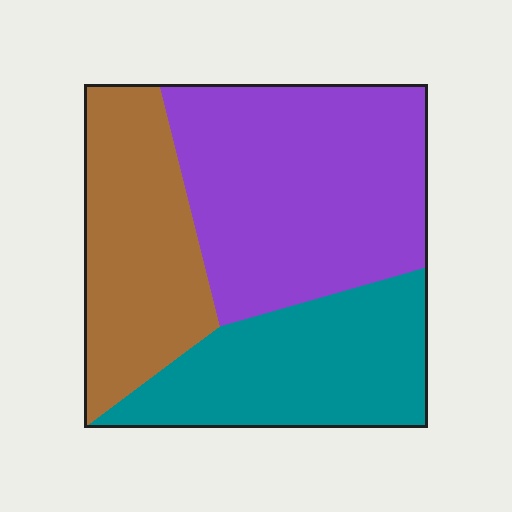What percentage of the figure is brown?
Brown covers 27% of the figure.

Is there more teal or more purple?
Purple.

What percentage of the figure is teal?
Teal covers roughly 30% of the figure.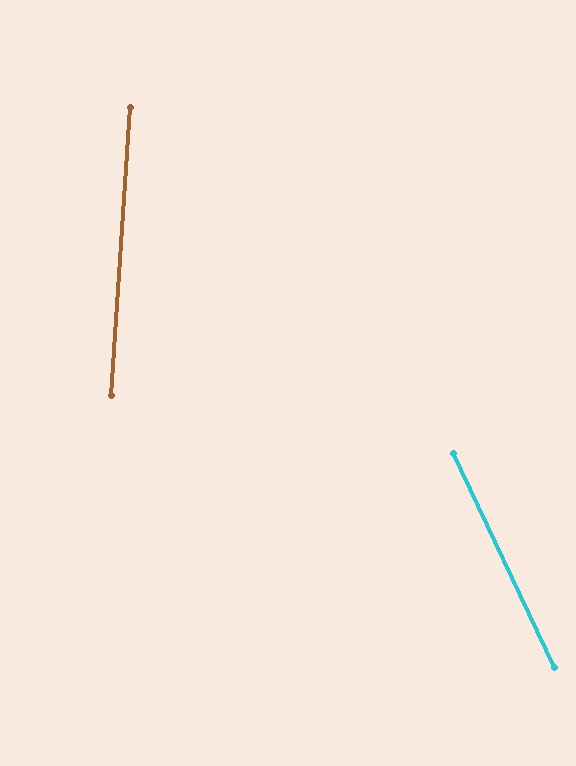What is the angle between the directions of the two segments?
Approximately 29 degrees.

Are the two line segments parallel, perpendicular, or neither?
Neither parallel nor perpendicular — they differ by about 29°.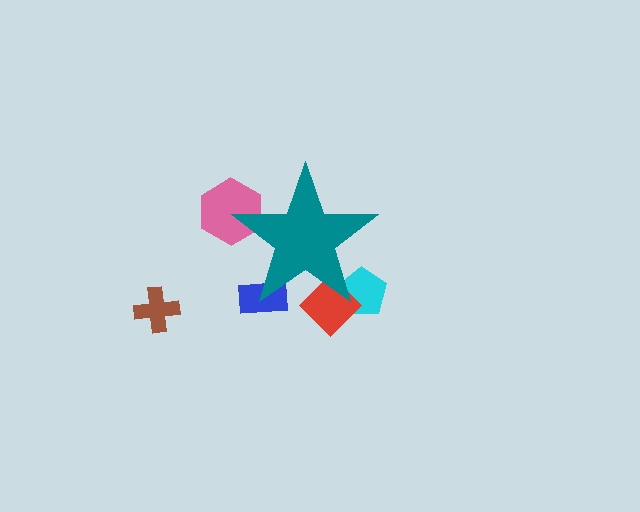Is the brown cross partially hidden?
No, the brown cross is fully visible.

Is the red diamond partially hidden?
Yes, the red diamond is partially hidden behind the teal star.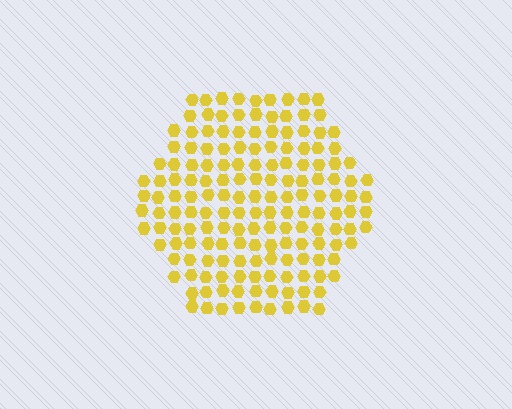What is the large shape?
The large shape is a hexagon.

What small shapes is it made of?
It is made of small hexagons.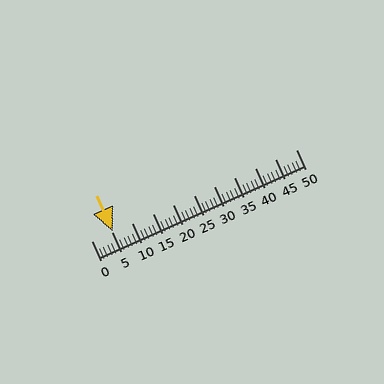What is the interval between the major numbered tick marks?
The major tick marks are spaced 5 units apart.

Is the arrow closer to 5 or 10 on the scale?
The arrow is closer to 5.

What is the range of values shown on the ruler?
The ruler shows values from 0 to 50.